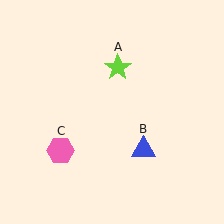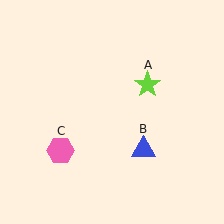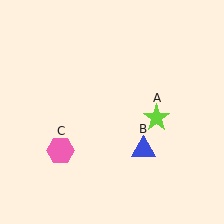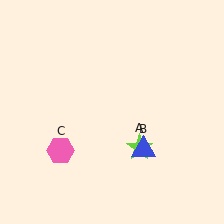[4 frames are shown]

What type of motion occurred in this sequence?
The lime star (object A) rotated clockwise around the center of the scene.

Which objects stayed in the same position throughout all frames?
Blue triangle (object B) and pink hexagon (object C) remained stationary.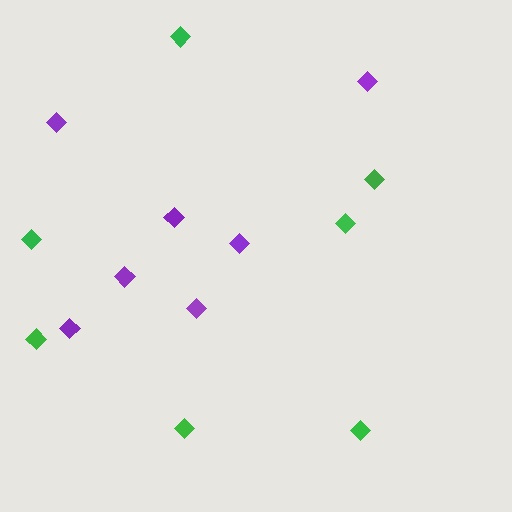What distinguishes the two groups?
There are 2 groups: one group of purple diamonds (7) and one group of green diamonds (7).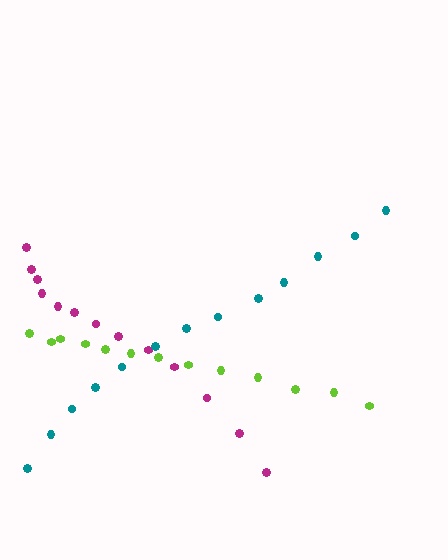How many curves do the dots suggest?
There are 3 distinct paths.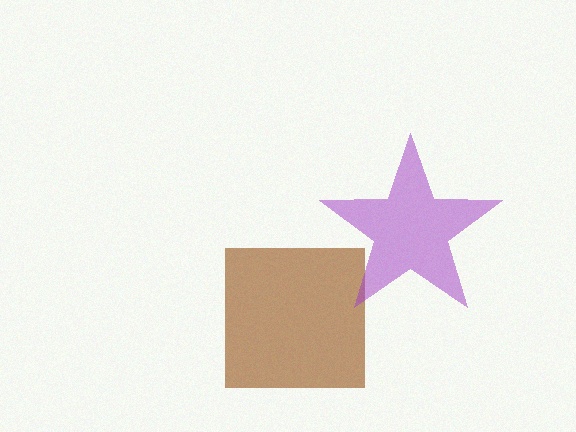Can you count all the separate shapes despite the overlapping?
Yes, there are 2 separate shapes.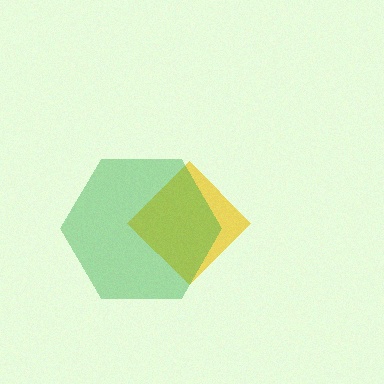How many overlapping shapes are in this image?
There are 2 overlapping shapes in the image.